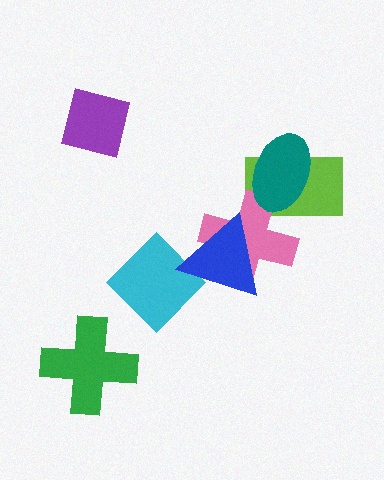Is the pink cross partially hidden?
Yes, it is partially covered by another shape.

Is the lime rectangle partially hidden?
Yes, it is partially covered by another shape.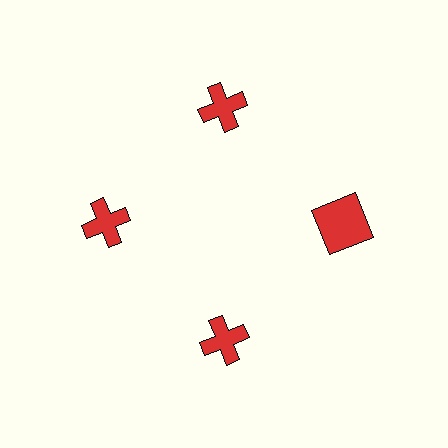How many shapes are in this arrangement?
There are 4 shapes arranged in a ring pattern.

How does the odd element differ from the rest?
It has a different shape: square instead of cross.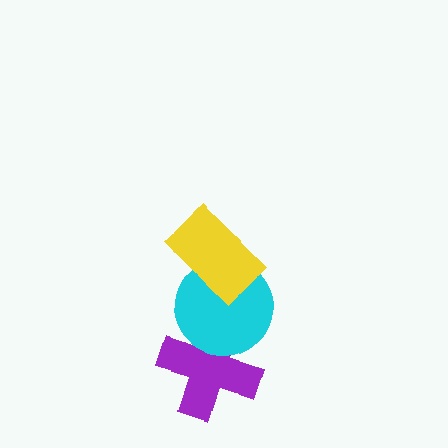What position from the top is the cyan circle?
The cyan circle is 2nd from the top.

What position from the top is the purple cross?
The purple cross is 3rd from the top.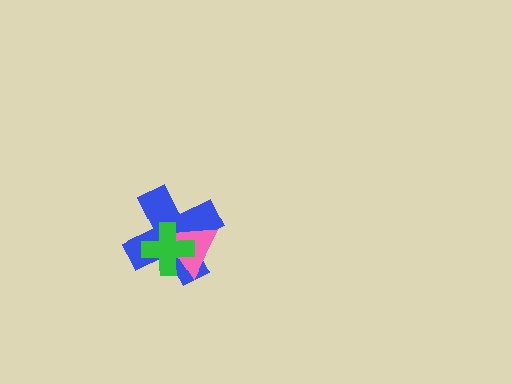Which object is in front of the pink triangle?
The green cross is in front of the pink triangle.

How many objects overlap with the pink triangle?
2 objects overlap with the pink triangle.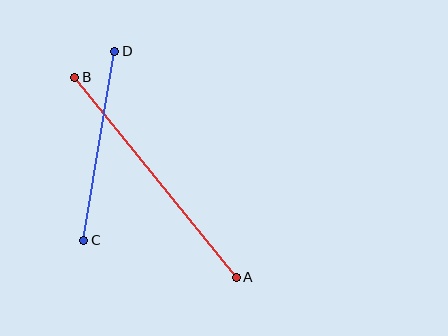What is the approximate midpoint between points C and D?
The midpoint is at approximately (99, 146) pixels.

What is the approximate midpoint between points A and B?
The midpoint is at approximately (156, 177) pixels.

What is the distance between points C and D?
The distance is approximately 191 pixels.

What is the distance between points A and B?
The distance is approximately 257 pixels.